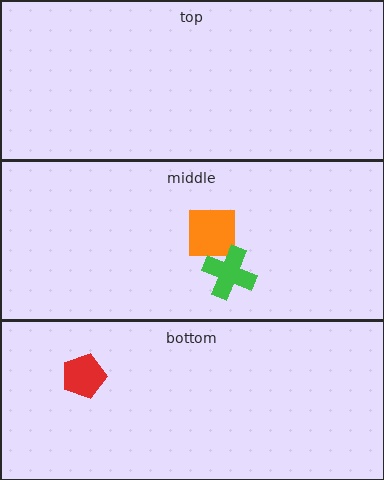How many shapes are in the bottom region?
1.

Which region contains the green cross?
The middle region.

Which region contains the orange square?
The middle region.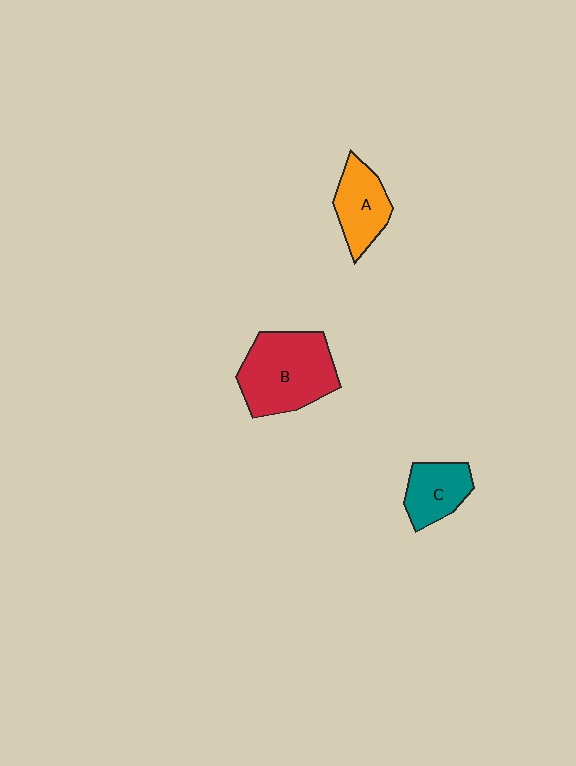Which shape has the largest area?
Shape B (red).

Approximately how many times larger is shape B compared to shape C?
Approximately 2.0 times.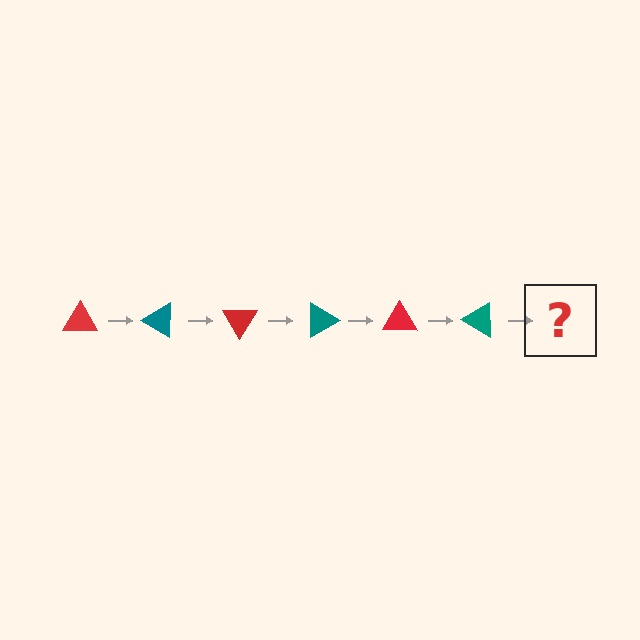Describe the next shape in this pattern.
It should be a red triangle, rotated 180 degrees from the start.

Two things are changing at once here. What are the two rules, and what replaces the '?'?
The two rules are that it rotates 30 degrees each step and the color cycles through red and teal. The '?' should be a red triangle, rotated 180 degrees from the start.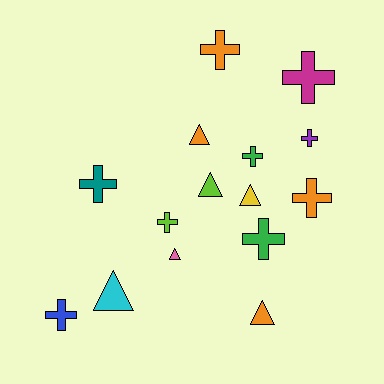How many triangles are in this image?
There are 6 triangles.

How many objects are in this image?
There are 15 objects.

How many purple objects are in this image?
There is 1 purple object.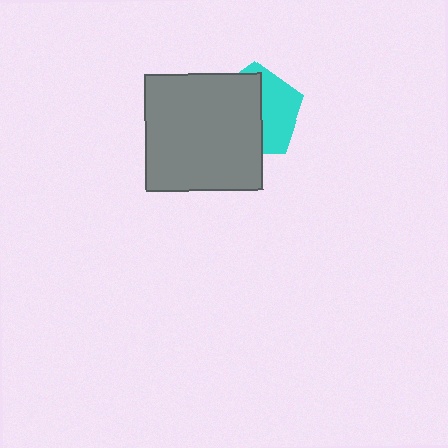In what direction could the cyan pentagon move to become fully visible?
The cyan pentagon could move right. That would shift it out from behind the gray square entirely.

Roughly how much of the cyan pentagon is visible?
A small part of it is visible (roughly 43%).